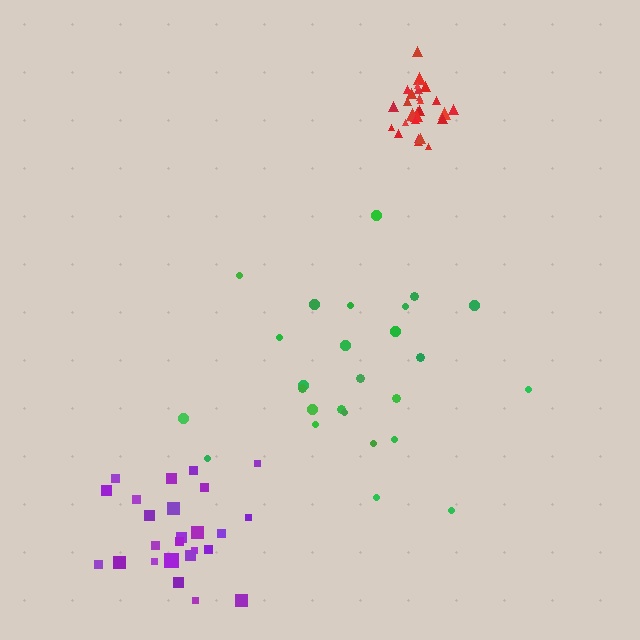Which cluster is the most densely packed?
Red.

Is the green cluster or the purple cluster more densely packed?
Purple.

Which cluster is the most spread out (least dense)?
Green.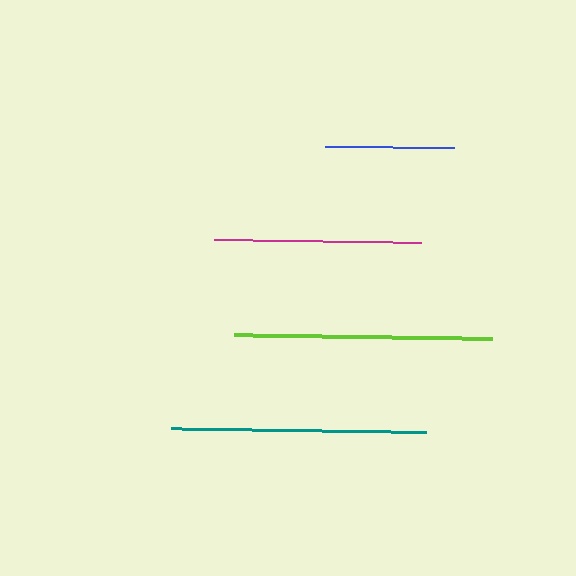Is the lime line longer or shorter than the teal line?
The lime line is longer than the teal line.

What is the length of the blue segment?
The blue segment is approximately 128 pixels long.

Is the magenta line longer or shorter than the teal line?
The teal line is longer than the magenta line.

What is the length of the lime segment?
The lime segment is approximately 258 pixels long.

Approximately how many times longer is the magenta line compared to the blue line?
The magenta line is approximately 1.6 times the length of the blue line.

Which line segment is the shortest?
The blue line is the shortest at approximately 128 pixels.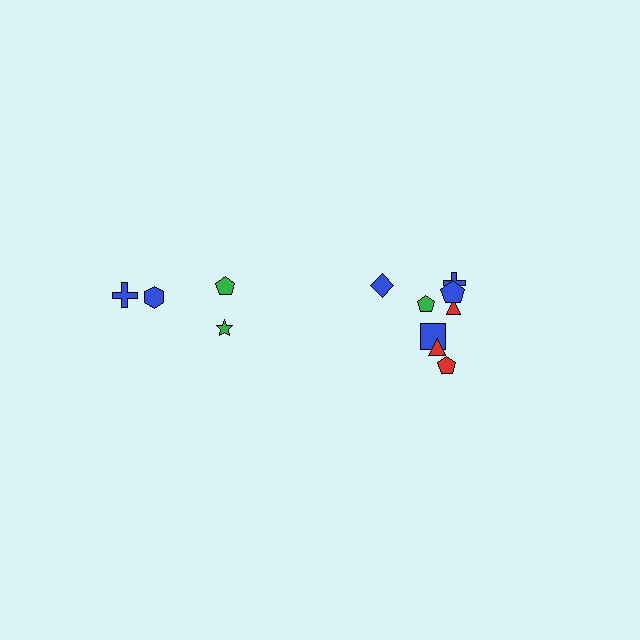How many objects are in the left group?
There are 4 objects.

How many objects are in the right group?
There are 8 objects.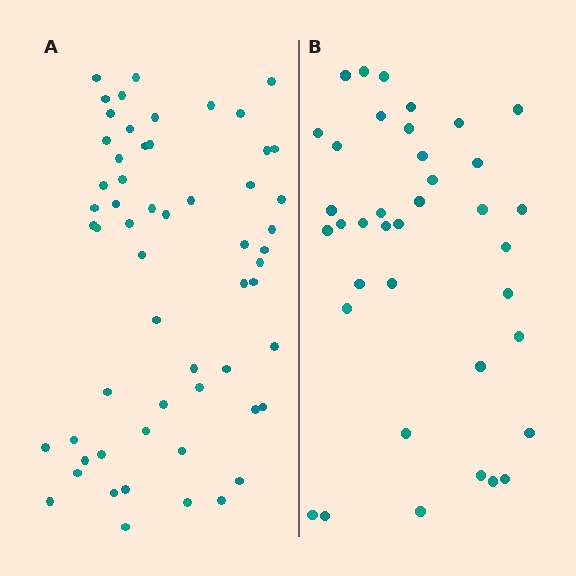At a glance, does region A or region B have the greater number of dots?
Region A (the left region) has more dots.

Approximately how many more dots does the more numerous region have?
Region A has approximately 20 more dots than region B.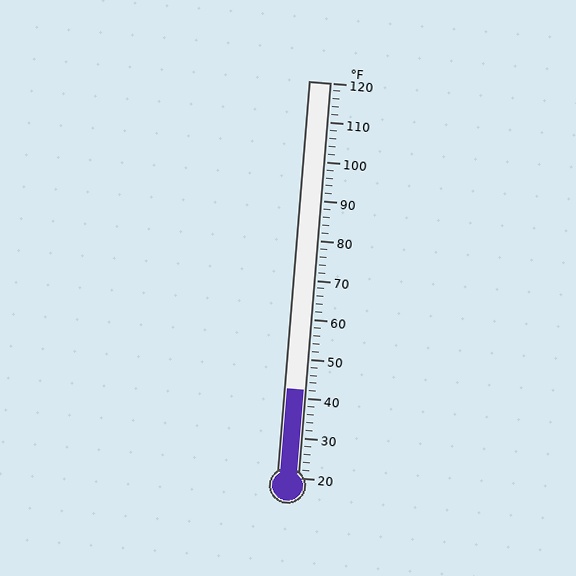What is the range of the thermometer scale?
The thermometer scale ranges from 20°F to 120°F.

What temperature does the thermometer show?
The thermometer shows approximately 42°F.